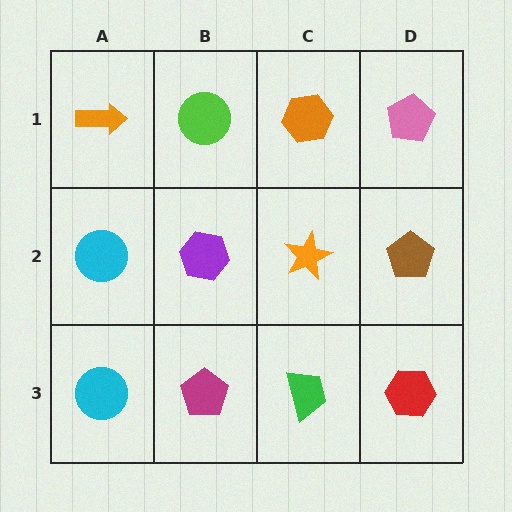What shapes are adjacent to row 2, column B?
A lime circle (row 1, column B), a magenta pentagon (row 3, column B), a cyan circle (row 2, column A), an orange star (row 2, column C).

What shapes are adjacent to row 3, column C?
An orange star (row 2, column C), a magenta pentagon (row 3, column B), a red hexagon (row 3, column D).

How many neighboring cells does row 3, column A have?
2.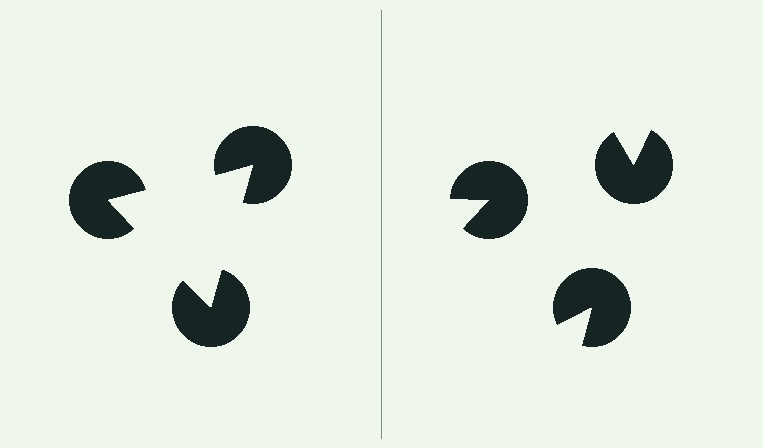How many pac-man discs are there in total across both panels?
6 — 3 on each side.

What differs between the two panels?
The pac-man discs are positioned identically on both sides; only the wedge orientations differ. On the left they align to a triangle; on the right they are misaligned.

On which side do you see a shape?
An illusory triangle appears on the left side. On the right side the wedge cuts are rotated, so no coherent shape forms.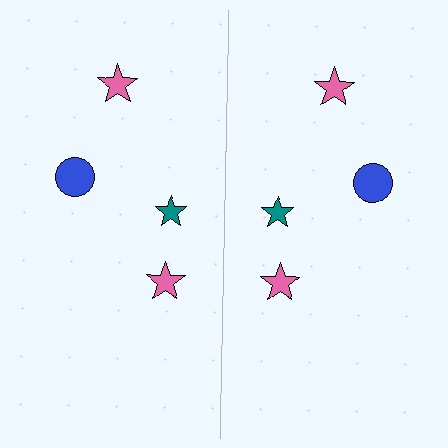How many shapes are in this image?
There are 8 shapes in this image.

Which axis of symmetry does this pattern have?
The pattern has a vertical axis of symmetry running through the center of the image.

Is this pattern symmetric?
Yes, this pattern has bilateral (reflection) symmetry.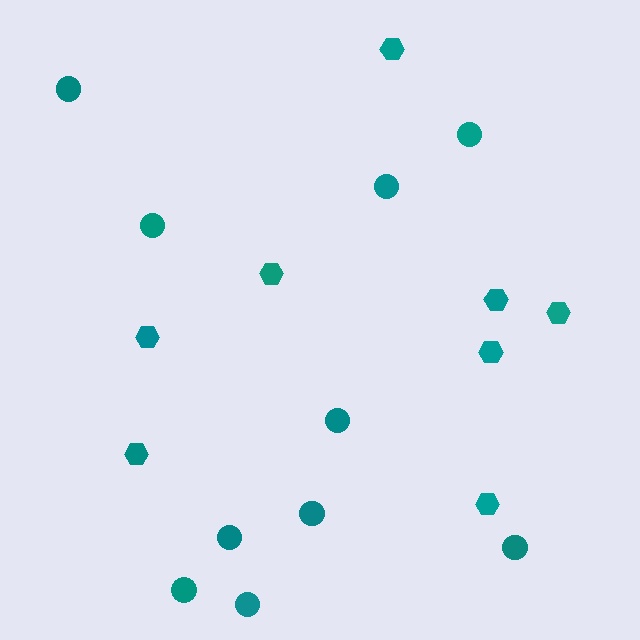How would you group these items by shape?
There are 2 groups: one group of hexagons (8) and one group of circles (10).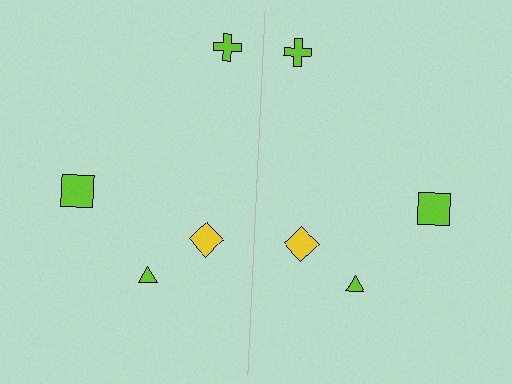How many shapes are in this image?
There are 8 shapes in this image.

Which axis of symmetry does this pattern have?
The pattern has a vertical axis of symmetry running through the center of the image.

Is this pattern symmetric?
Yes, this pattern has bilateral (reflection) symmetry.